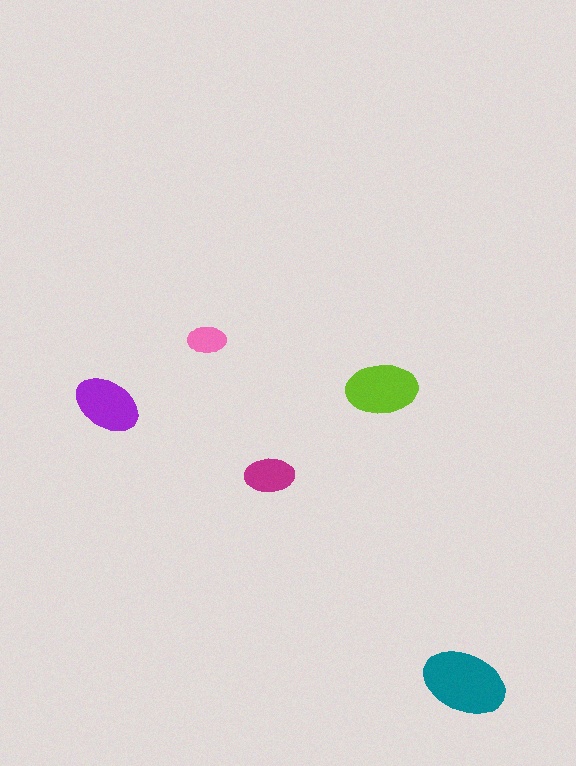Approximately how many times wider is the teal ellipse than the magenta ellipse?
About 1.5 times wider.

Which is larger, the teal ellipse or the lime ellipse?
The teal one.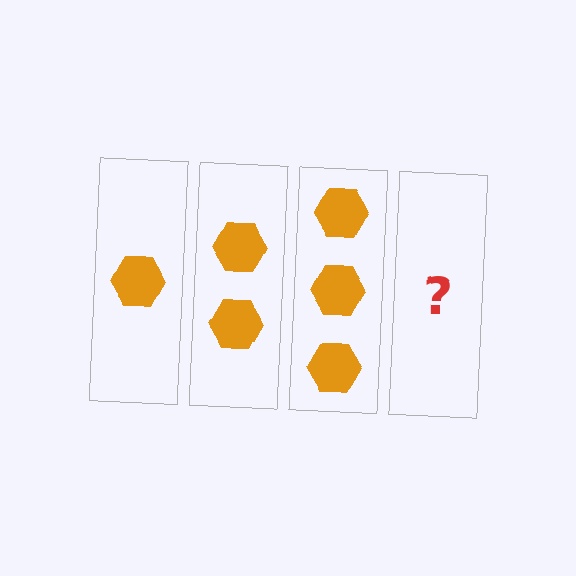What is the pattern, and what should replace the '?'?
The pattern is that each step adds one more hexagon. The '?' should be 4 hexagons.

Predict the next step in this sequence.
The next step is 4 hexagons.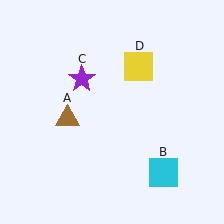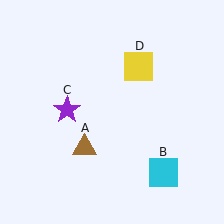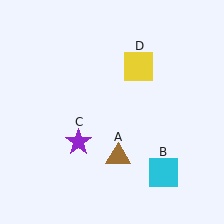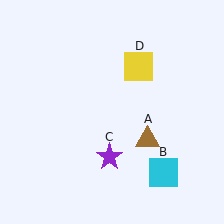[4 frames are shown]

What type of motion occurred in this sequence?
The brown triangle (object A), purple star (object C) rotated counterclockwise around the center of the scene.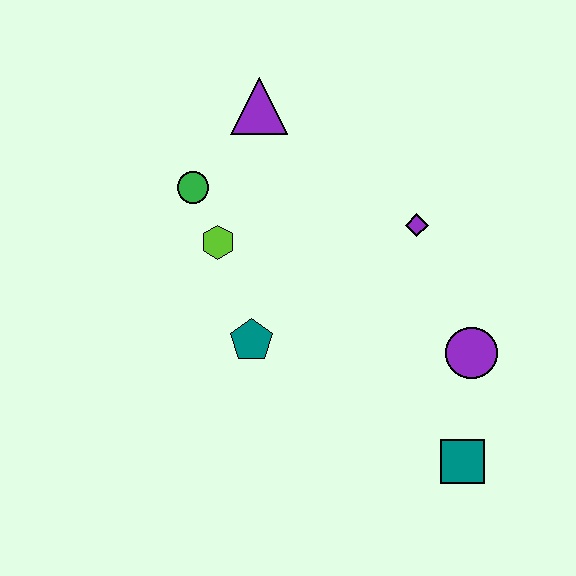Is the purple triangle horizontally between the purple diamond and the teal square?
No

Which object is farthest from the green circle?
The teal square is farthest from the green circle.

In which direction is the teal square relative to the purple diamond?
The teal square is below the purple diamond.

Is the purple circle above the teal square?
Yes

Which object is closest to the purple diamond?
The purple circle is closest to the purple diamond.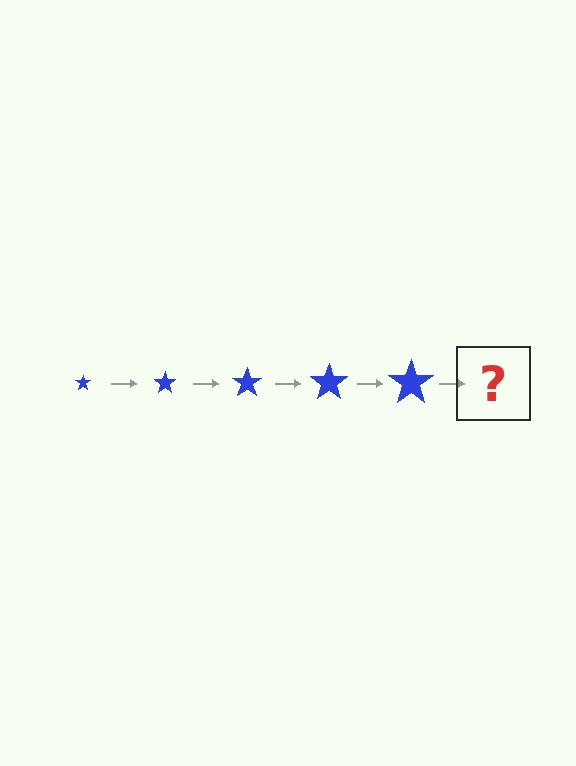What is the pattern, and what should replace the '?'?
The pattern is that the star gets progressively larger each step. The '?' should be a blue star, larger than the previous one.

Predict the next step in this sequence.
The next step is a blue star, larger than the previous one.